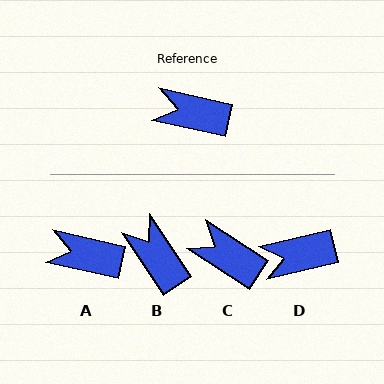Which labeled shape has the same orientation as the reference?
A.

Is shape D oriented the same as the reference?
No, it is off by about 26 degrees.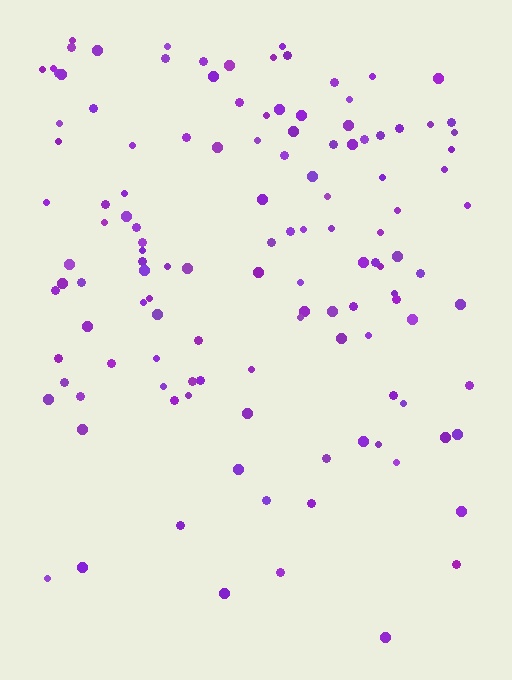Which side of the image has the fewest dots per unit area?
The bottom.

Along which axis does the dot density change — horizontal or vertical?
Vertical.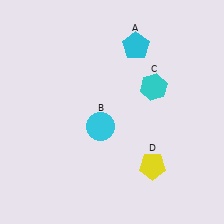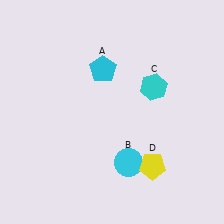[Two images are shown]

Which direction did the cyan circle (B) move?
The cyan circle (B) moved down.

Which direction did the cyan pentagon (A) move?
The cyan pentagon (A) moved left.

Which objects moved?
The objects that moved are: the cyan pentagon (A), the cyan circle (B).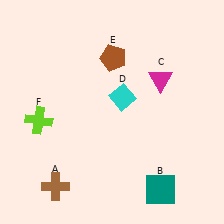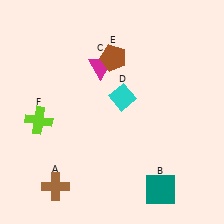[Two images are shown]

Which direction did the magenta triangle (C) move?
The magenta triangle (C) moved left.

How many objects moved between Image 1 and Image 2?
1 object moved between the two images.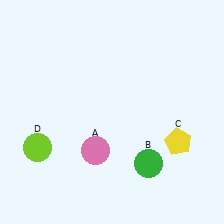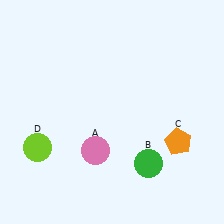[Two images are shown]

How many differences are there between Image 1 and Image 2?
There is 1 difference between the two images.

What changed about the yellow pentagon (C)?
In Image 1, C is yellow. In Image 2, it changed to orange.